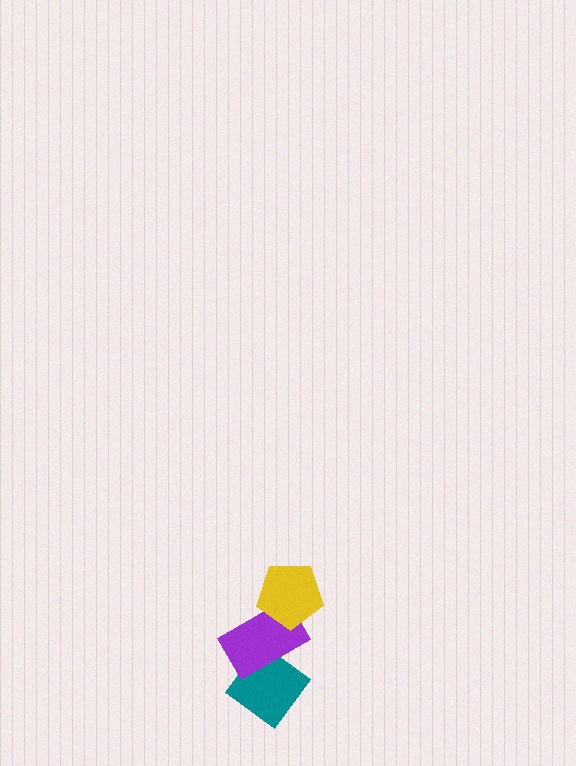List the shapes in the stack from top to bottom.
From top to bottom: the yellow pentagon, the purple rectangle, the teal diamond.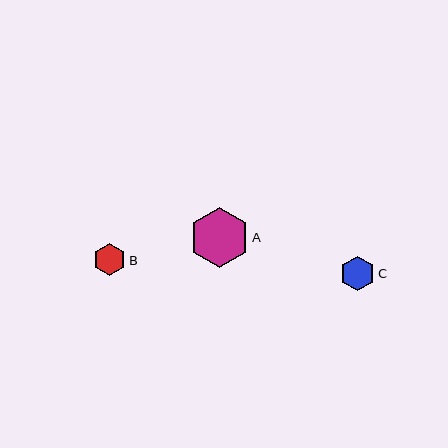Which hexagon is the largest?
Hexagon A is the largest with a size of approximately 60 pixels.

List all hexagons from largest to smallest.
From largest to smallest: A, C, B.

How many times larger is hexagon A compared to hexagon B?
Hexagon A is approximately 1.8 times the size of hexagon B.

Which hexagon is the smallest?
Hexagon B is the smallest with a size of approximately 33 pixels.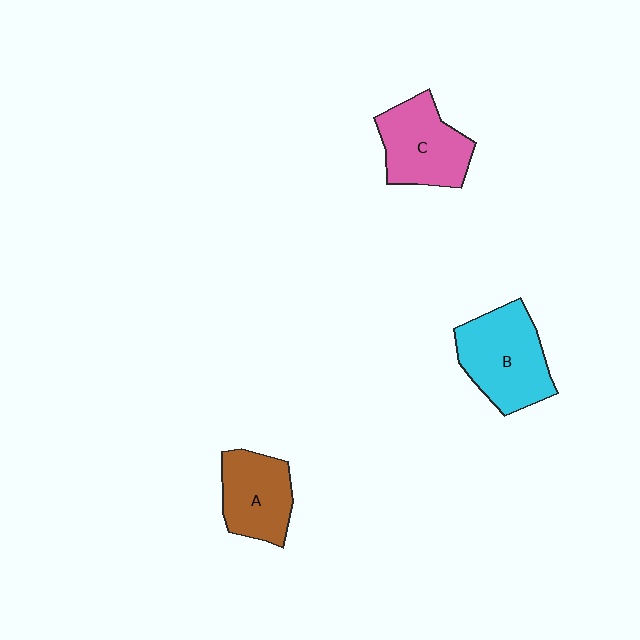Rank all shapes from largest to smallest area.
From largest to smallest: B (cyan), C (pink), A (brown).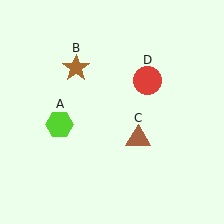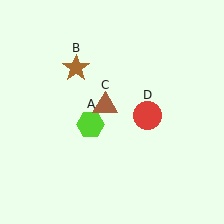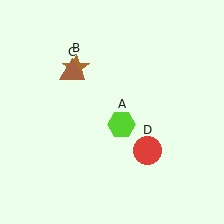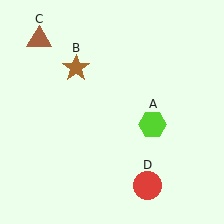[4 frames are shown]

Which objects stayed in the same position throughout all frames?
Brown star (object B) remained stationary.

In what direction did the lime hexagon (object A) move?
The lime hexagon (object A) moved right.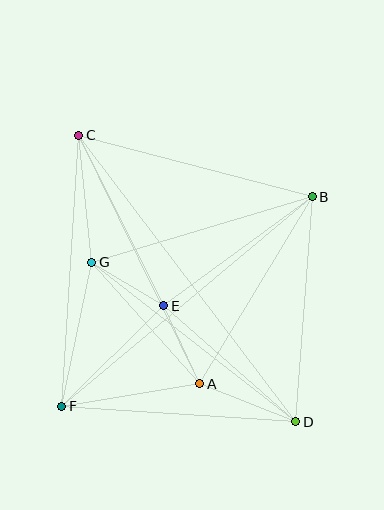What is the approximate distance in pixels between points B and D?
The distance between B and D is approximately 226 pixels.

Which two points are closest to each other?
Points E and G are closest to each other.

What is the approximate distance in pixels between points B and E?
The distance between B and E is approximately 184 pixels.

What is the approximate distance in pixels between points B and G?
The distance between B and G is approximately 230 pixels.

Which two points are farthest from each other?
Points C and D are farthest from each other.